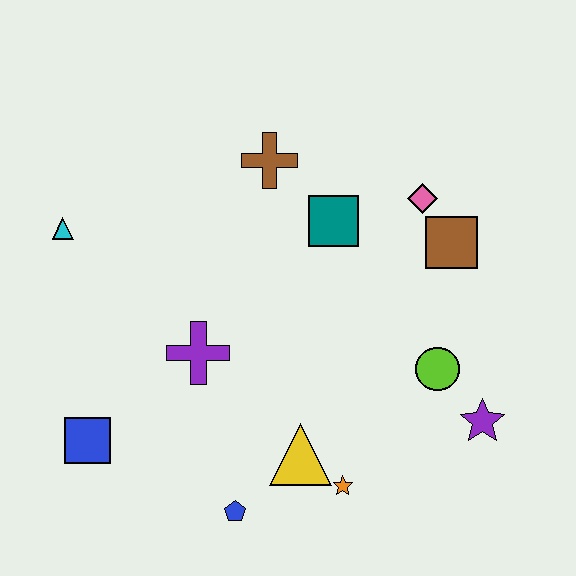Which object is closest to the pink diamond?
The brown square is closest to the pink diamond.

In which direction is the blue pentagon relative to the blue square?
The blue pentagon is to the right of the blue square.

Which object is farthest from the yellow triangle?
The cyan triangle is farthest from the yellow triangle.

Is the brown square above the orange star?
Yes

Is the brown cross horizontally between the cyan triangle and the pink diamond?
Yes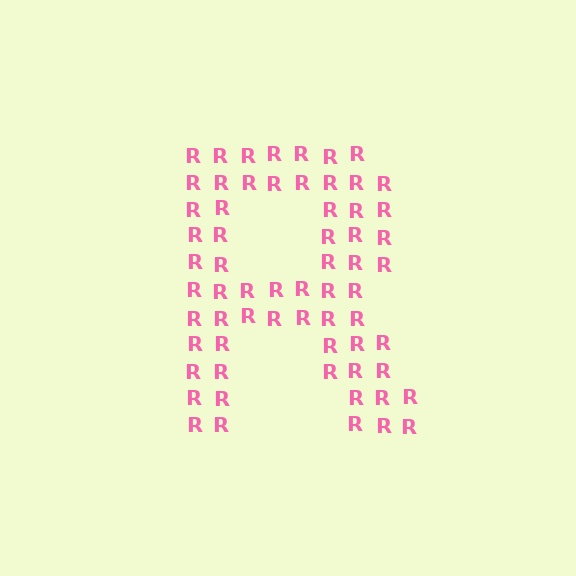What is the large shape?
The large shape is the letter R.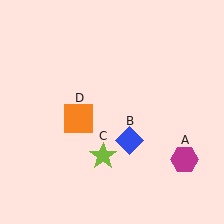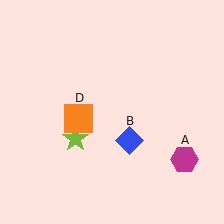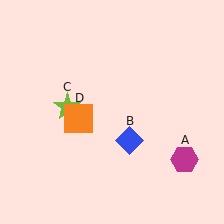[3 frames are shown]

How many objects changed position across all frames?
1 object changed position: lime star (object C).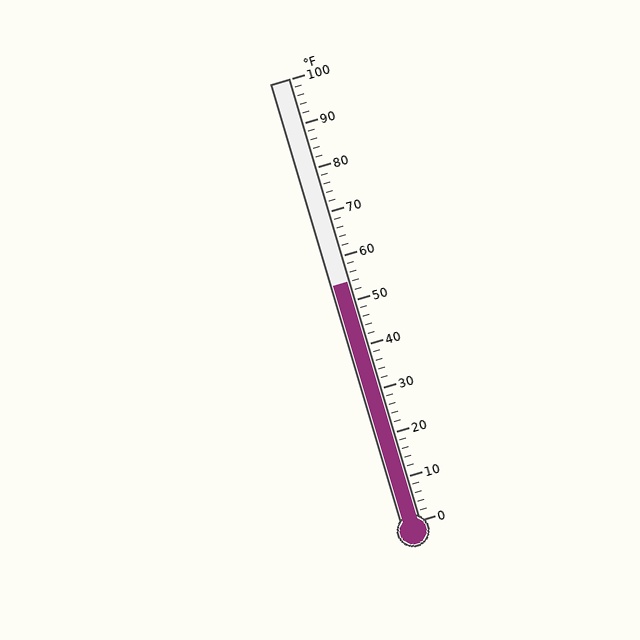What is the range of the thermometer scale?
The thermometer scale ranges from 0°F to 100°F.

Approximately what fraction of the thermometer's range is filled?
The thermometer is filled to approximately 55% of its range.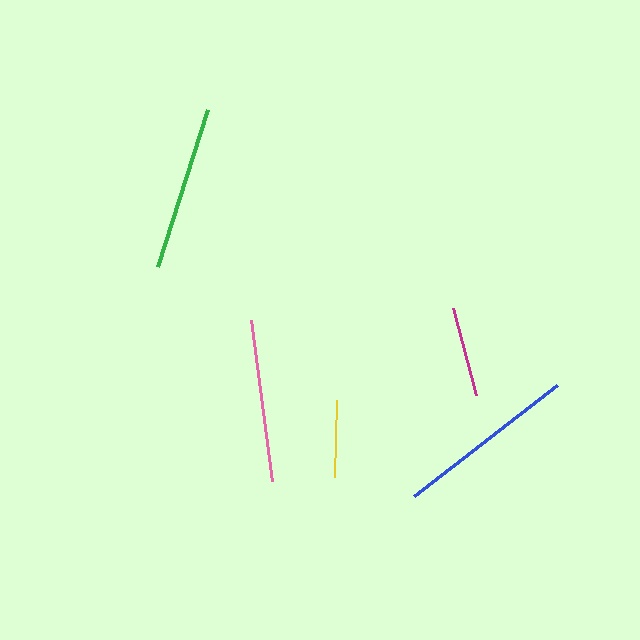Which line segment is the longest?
The blue line is the longest at approximately 182 pixels.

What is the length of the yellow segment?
The yellow segment is approximately 77 pixels long.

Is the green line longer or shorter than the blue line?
The blue line is longer than the green line.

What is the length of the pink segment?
The pink segment is approximately 162 pixels long.